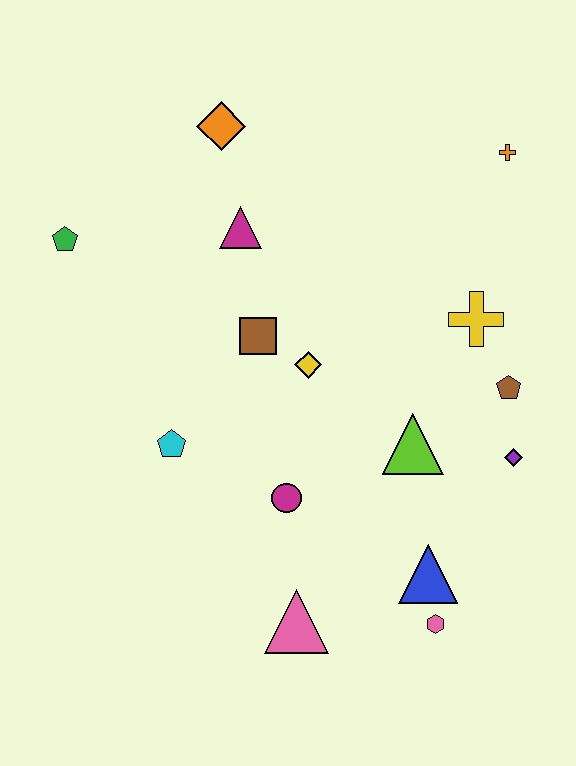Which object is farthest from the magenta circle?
The orange cross is farthest from the magenta circle.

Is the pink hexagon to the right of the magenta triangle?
Yes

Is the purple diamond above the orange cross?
No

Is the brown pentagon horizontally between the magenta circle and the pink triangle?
No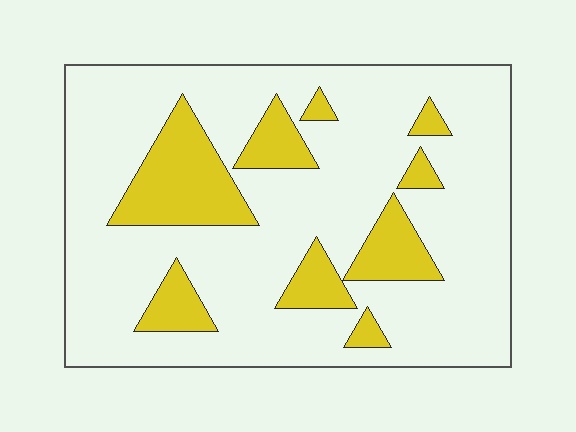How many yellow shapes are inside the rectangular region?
9.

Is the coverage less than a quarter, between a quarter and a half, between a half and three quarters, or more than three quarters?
Less than a quarter.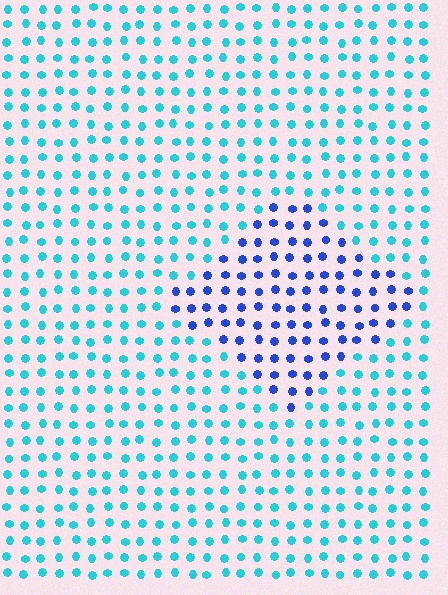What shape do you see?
I see a diamond.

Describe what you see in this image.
The image is filled with small cyan elements in a uniform arrangement. A diamond-shaped region is visible where the elements are tinted to a slightly different hue, forming a subtle color boundary.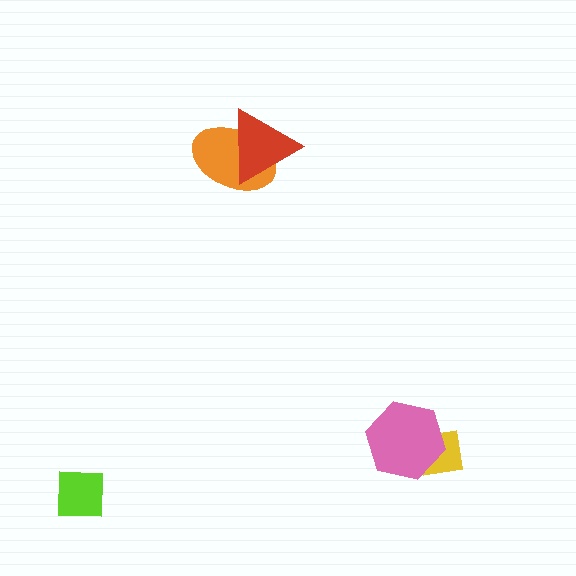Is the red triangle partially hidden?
No, no other shape covers it.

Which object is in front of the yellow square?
The pink hexagon is in front of the yellow square.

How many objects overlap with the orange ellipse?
1 object overlaps with the orange ellipse.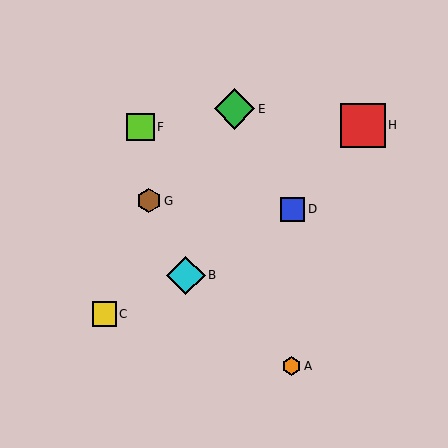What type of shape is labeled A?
Shape A is an orange hexagon.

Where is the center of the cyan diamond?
The center of the cyan diamond is at (186, 275).